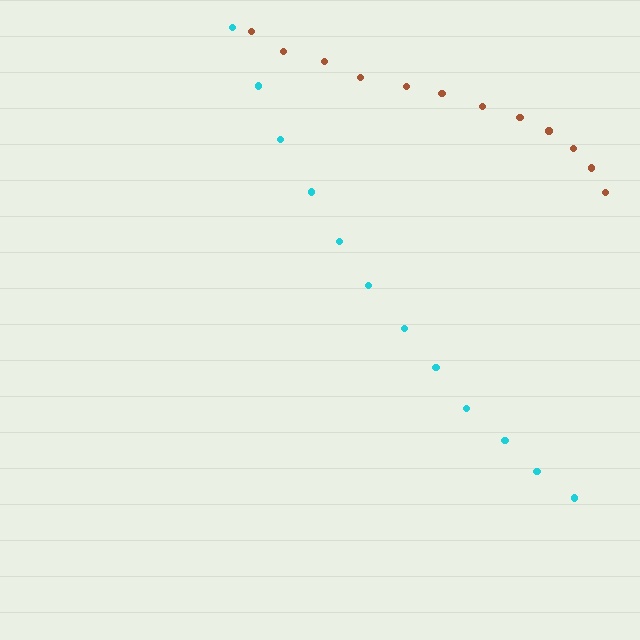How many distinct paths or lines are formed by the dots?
There are 2 distinct paths.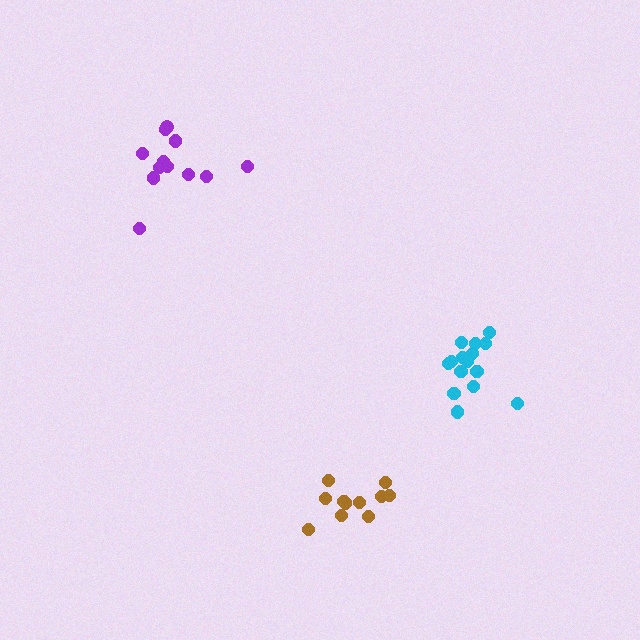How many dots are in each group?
Group 1: 12 dots, Group 2: 15 dots, Group 3: 11 dots (38 total).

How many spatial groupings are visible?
There are 3 spatial groupings.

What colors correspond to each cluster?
The clusters are colored: purple, cyan, brown.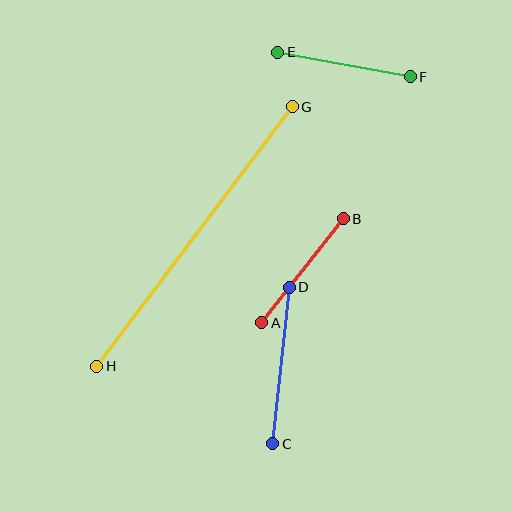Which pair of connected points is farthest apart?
Points G and H are farthest apart.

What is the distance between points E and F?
The distance is approximately 135 pixels.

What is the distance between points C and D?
The distance is approximately 158 pixels.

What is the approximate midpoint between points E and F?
The midpoint is at approximately (344, 64) pixels.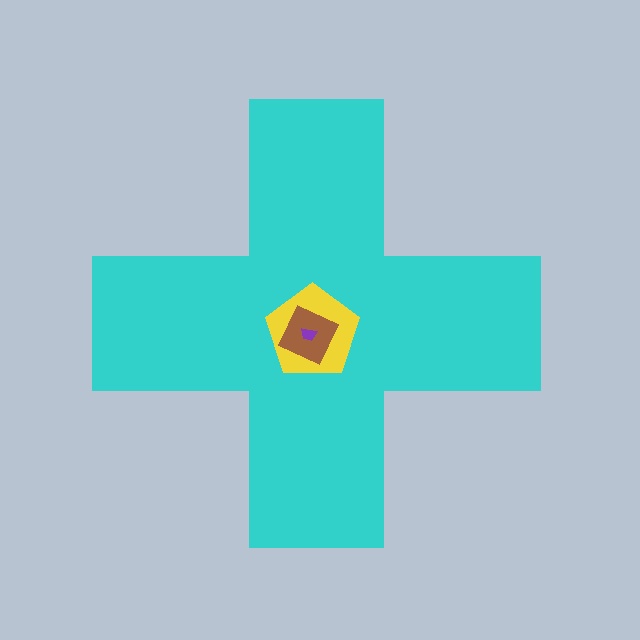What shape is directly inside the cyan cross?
The yellow pentagon.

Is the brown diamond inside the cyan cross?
Yes.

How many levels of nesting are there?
4.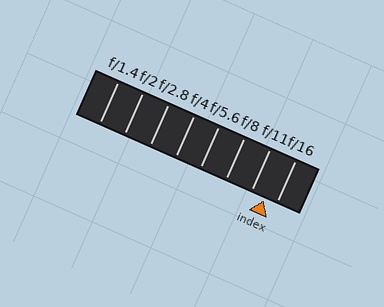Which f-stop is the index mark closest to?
The index mark is closest to f/16.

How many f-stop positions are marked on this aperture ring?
There are 8 f-stop positions marked.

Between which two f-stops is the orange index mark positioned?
The index mark is between f/11 and f/16.